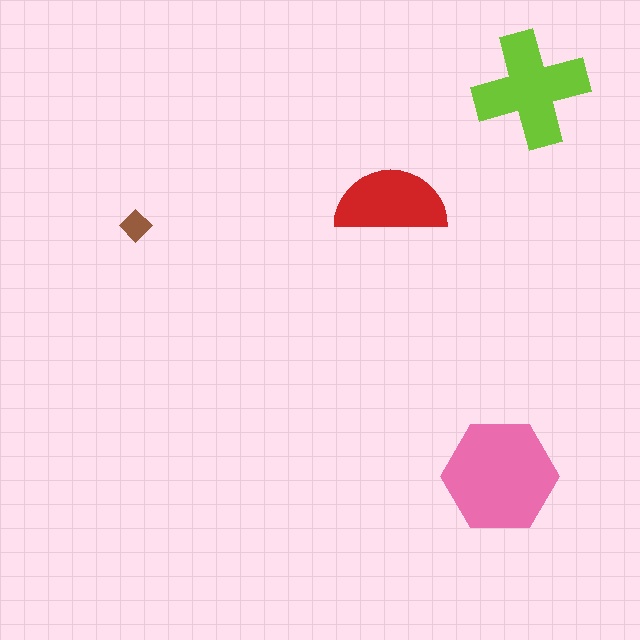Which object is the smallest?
The brown diamond.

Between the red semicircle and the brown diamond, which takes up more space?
The red semicircle.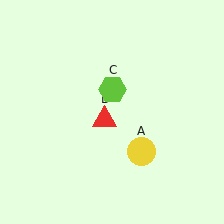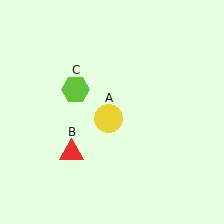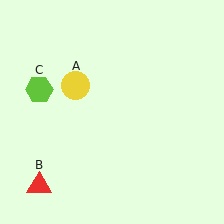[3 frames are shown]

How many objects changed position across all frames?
3 objects changed position: yellow circle (object A), red triangle (object B), lime hexagon (object C).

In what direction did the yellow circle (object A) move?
The yellow circle (object A) moved up and to the left.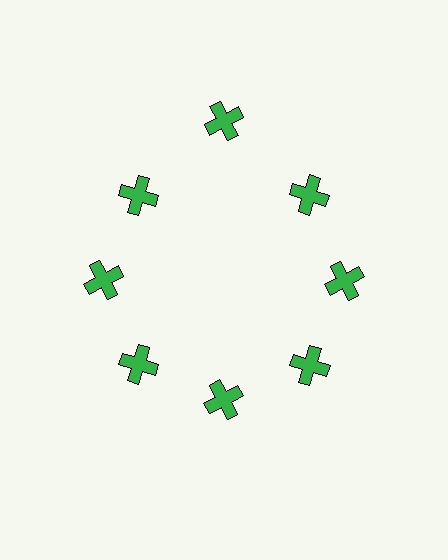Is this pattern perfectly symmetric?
No. The 8 green crosses are arranged in a ring, but one element near the 12 o'clock position is pushed outward from the center, breaking the 8-fold rotational symmetry.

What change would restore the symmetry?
The symmetry would be restored by moving it inward, back onto the ring so that all 8 crosses sit at equal angles and equal distance from the center.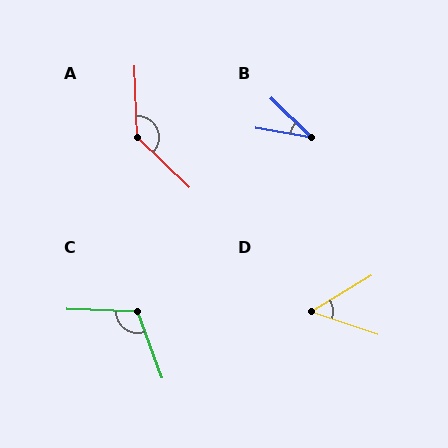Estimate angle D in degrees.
Approximately 49 degrees.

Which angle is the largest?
A, at approximately 136 degrees.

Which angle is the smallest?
B, at approximately 35 degrees.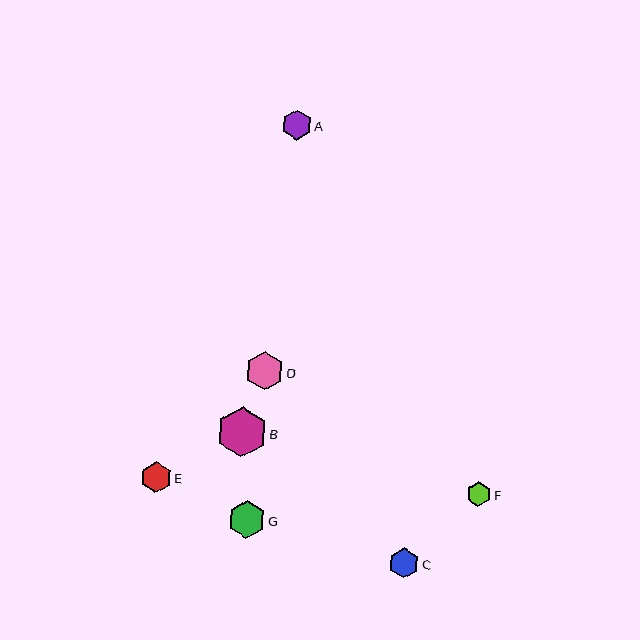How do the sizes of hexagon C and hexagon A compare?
Hexagon C and hexagon A are approximately the same size.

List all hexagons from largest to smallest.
From largest to smallest: B, D, G, E, C, A, F.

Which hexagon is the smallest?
Hexagon F is the smallest with a size of approximately 25 pixels.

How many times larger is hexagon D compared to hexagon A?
Hexagon D is approximately 1.3 times the size of hexagon A.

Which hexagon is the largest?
Hexagon B is the largest with a size of approximately 50 pixels.